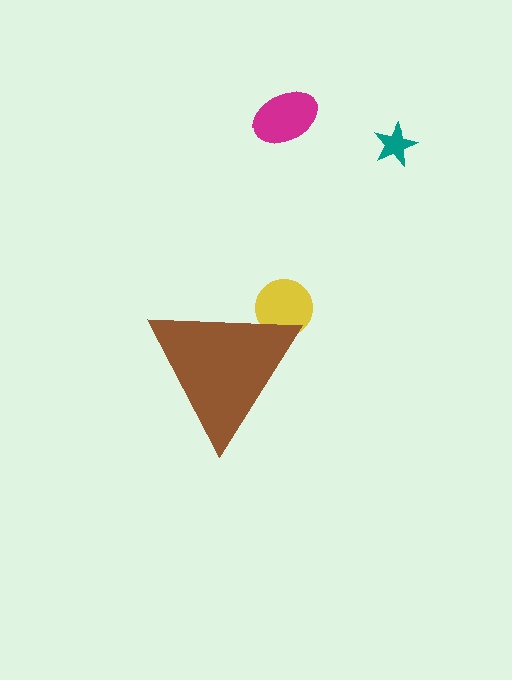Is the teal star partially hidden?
No, the teal star is fully visible.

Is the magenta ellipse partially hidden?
No, the magenta ellipse is fully visible.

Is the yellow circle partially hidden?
Yes, the yellow circle is partially hidden behind the brown triangle.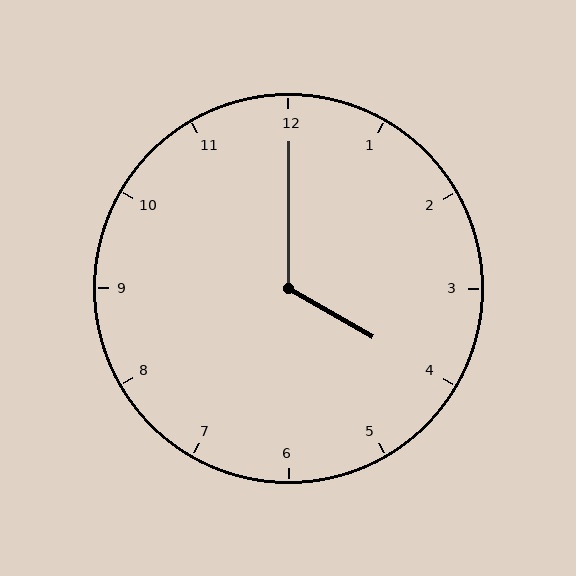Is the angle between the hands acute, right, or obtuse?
It is obtuse.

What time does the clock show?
4:00.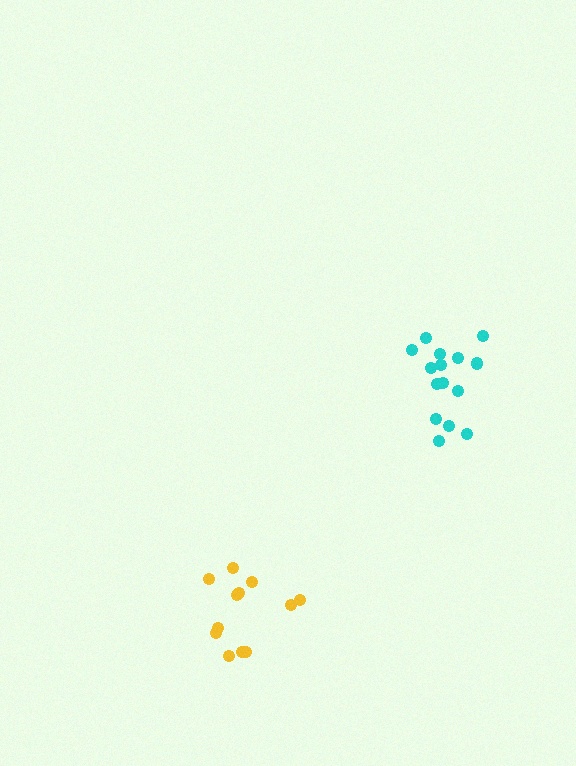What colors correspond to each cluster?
The clusters are colored: yellow, cyan.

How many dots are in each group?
Group 1: 12 dots, Group 2: 15 dots (27 total).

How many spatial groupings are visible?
There are 2 spatial groupings.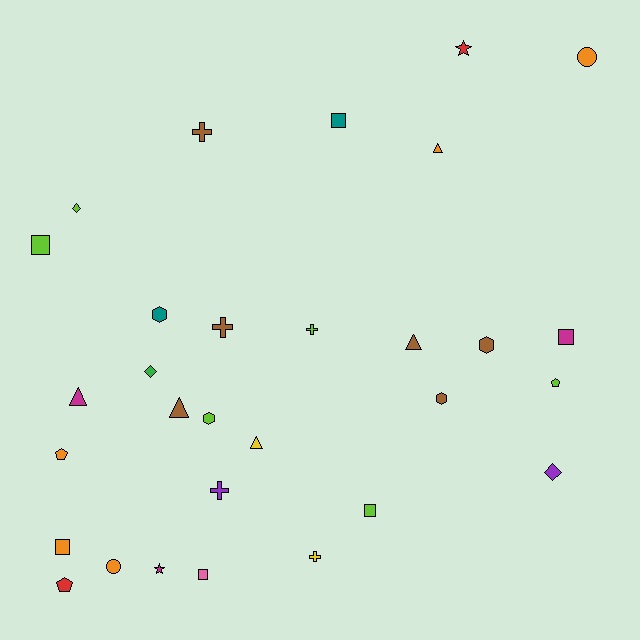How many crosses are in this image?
There are 5 crosses.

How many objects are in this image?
There are 30 objects.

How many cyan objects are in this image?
There are no cyan objects.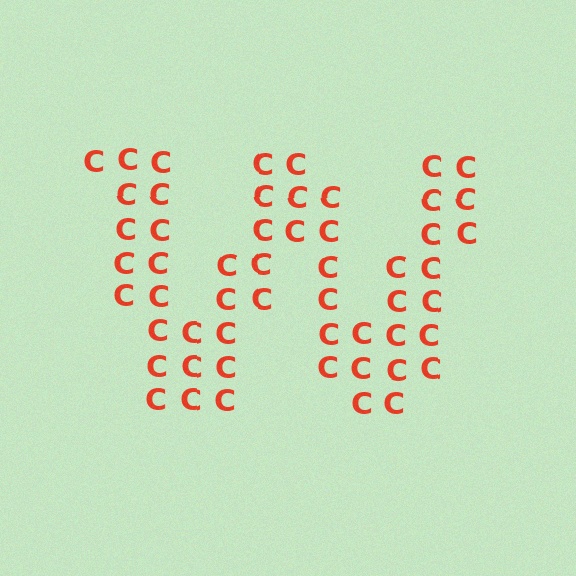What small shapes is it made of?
It is made of small letter C's.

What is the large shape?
The large shape is the letter W.